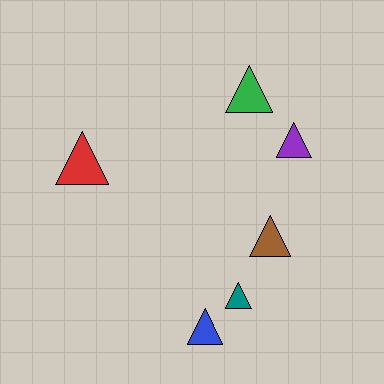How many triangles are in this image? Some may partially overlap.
There are 6 triangles.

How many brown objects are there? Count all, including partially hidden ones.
There is 1 brown object.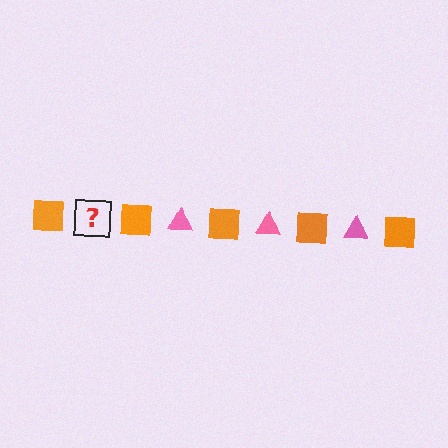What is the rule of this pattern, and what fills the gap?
The rule is that the pattern alternates between orange square and pink triangle. The gap should be filled with a pink triangle.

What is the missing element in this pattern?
The missing element is a pink triangle.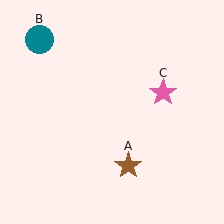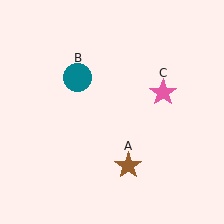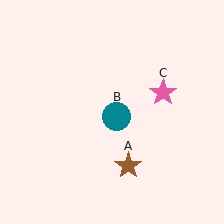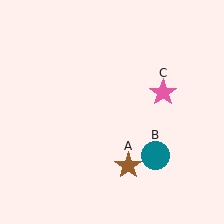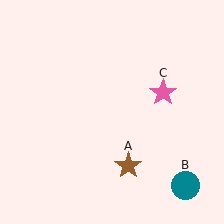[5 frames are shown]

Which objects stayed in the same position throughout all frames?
Brown star (object A) and pink star (object C) remained stationary.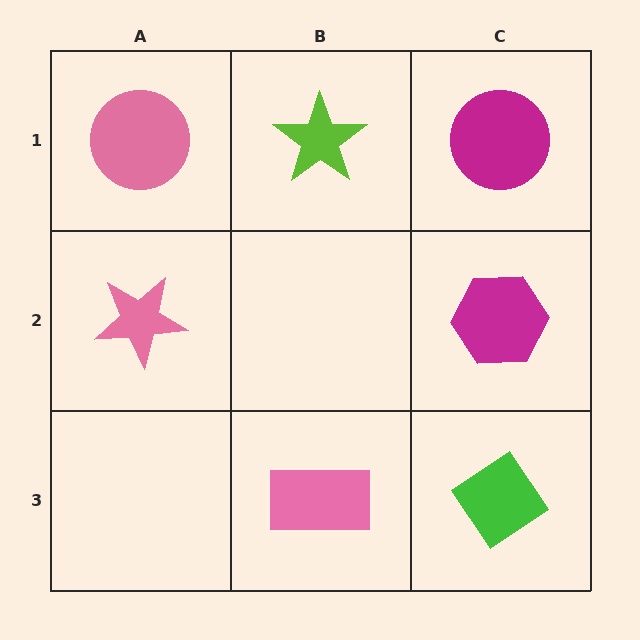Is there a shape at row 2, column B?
No, that cell is empty.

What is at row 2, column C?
A magenta hexagon.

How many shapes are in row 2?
2 shapes.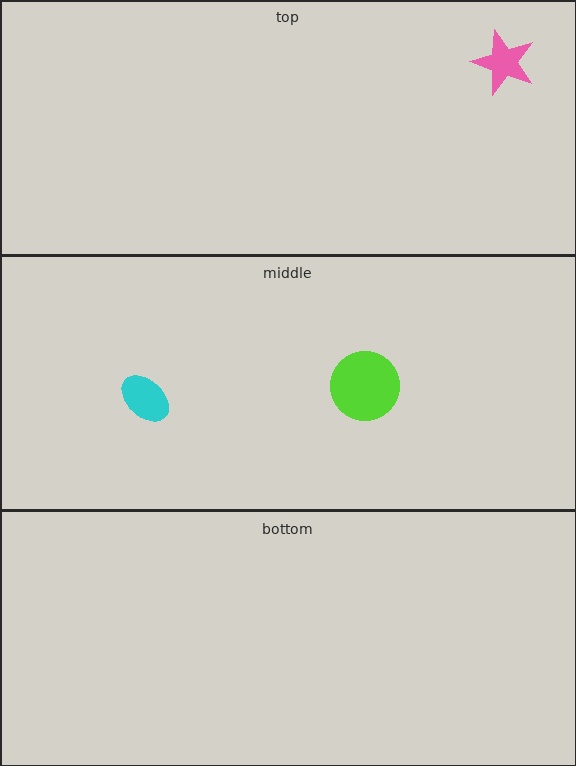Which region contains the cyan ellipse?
The middle region.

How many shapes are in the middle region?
2.